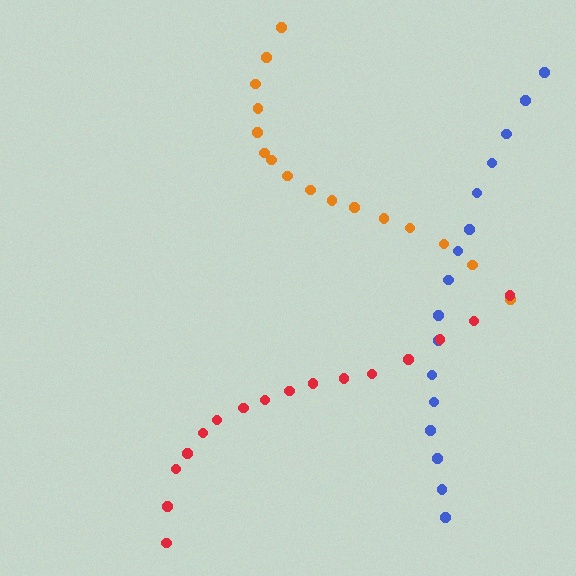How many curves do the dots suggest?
There are 3 distinct paths.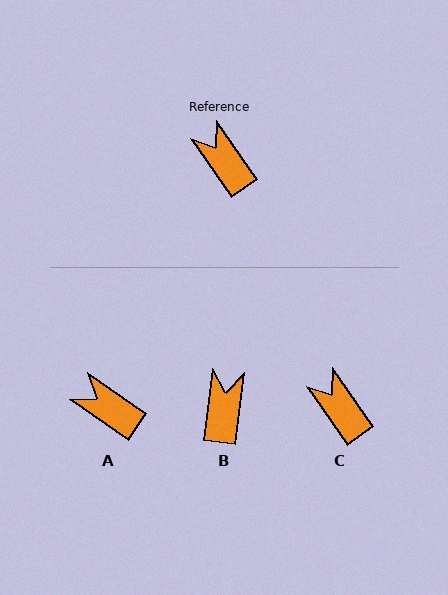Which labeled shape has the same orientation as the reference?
C.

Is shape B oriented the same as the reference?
No, it is off by about 42 degrees.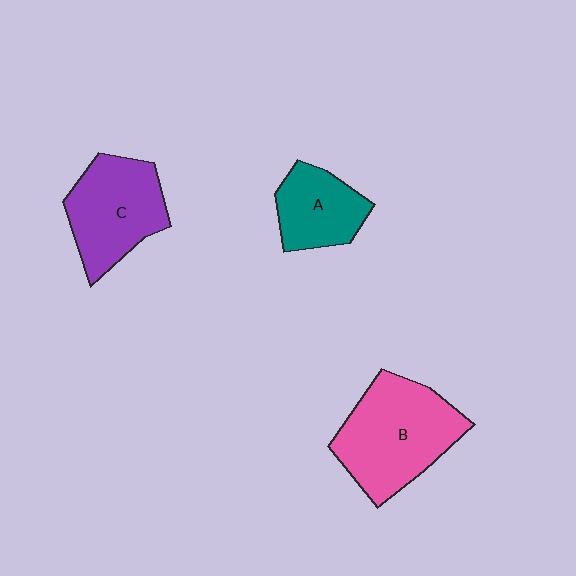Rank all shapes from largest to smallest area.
From largest to smallest: B (pink), C (purple), A (teal).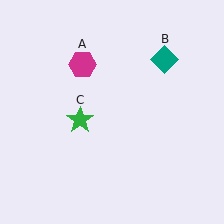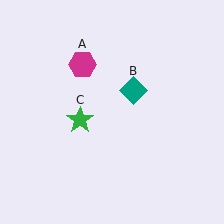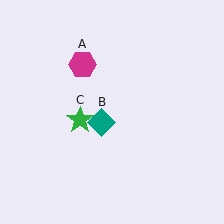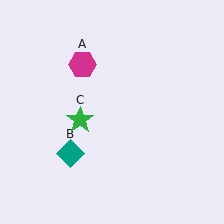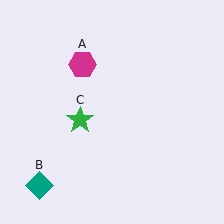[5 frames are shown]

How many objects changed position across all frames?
1 object changed position: teal diamond (object B).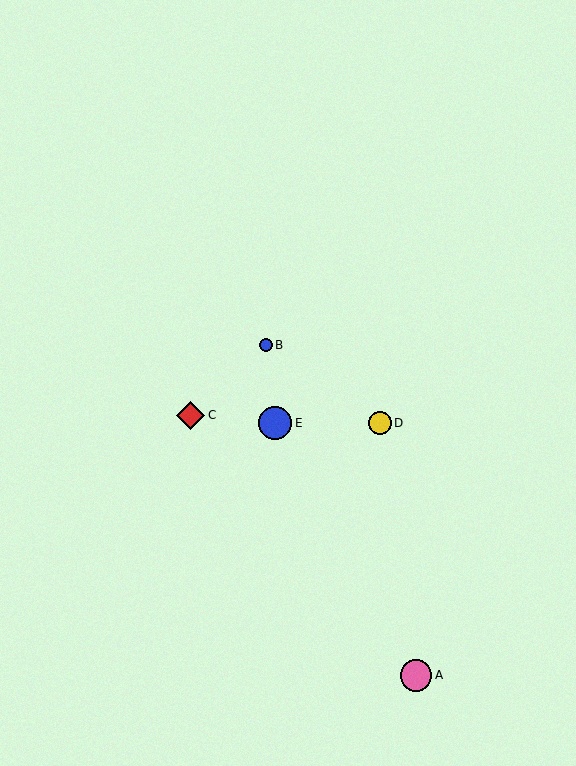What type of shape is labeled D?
Shape D is a yellow circle.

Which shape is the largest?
The blue circle (labeled E) is the largest.